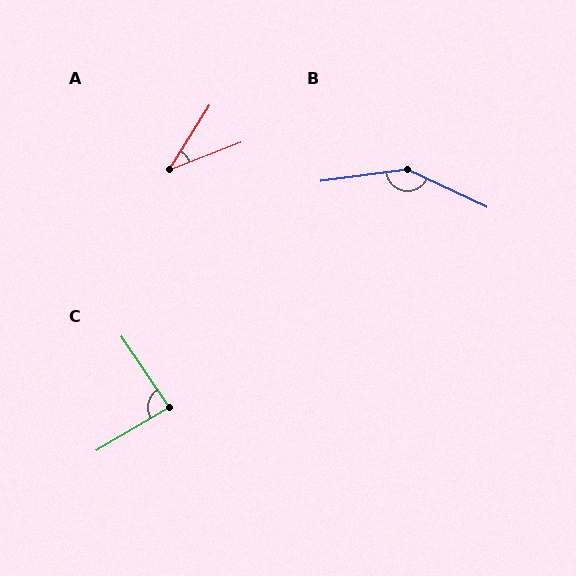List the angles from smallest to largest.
A (36°), C (87°), B (147°).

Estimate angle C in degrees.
Approximately 87 degrees.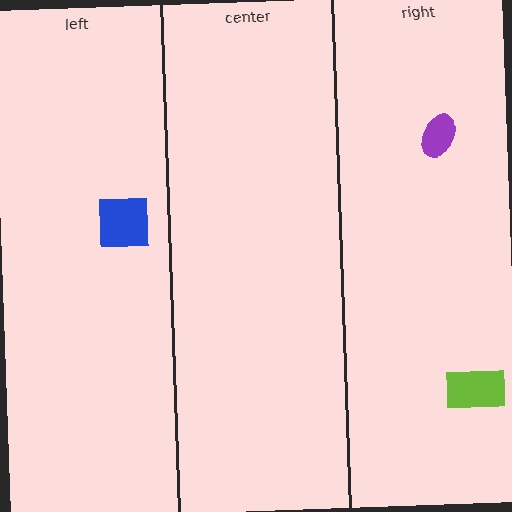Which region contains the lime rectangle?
The right region.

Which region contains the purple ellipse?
The right region.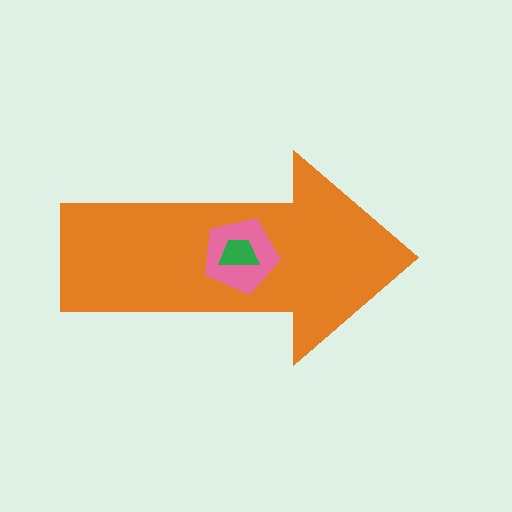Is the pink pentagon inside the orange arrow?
Yes.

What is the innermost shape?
The green trapezoid.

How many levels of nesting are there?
3.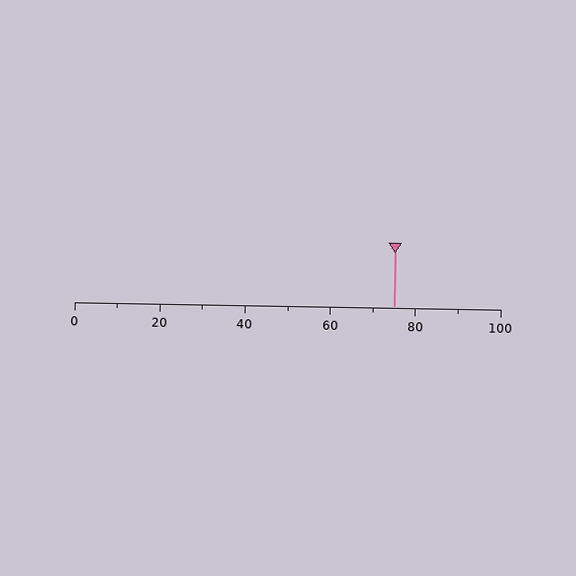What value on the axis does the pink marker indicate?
The marker indicates approximately 75.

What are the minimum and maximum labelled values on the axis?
The axis runs from 0 to 100.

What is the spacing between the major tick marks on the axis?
The major ticks are spaced 20 apart.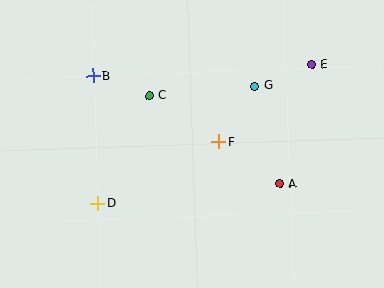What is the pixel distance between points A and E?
The distance between A and E is 124 pixels.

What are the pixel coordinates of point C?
Point C is at (149, 96).